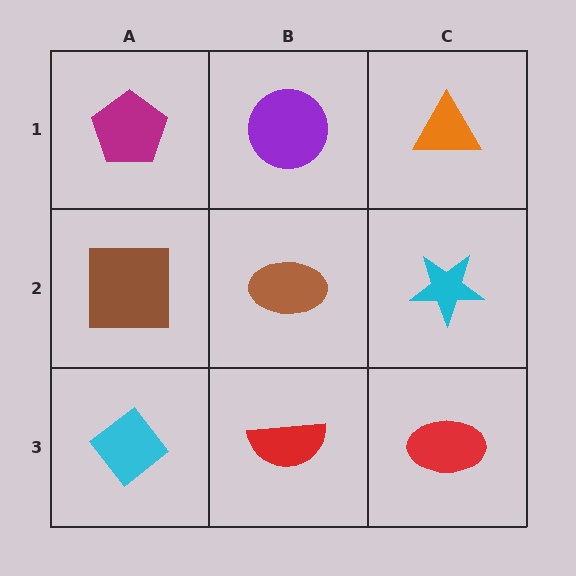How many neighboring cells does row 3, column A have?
2.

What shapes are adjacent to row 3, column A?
A brown square (row 2, column A), a red semicircle (row 3, column B).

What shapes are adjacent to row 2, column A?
A magenta pentagon (row 1, column A), a cyan diamond (row 3, column A), a brown ellipse (row 2, column B).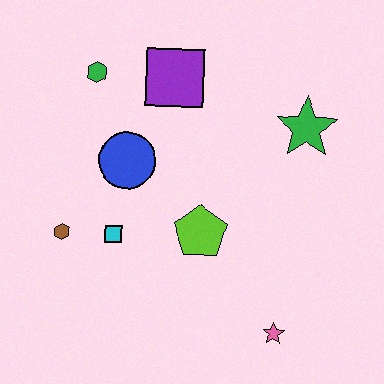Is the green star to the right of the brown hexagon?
Yes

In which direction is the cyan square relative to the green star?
The cyan square is to the left of the green star.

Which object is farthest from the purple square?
The pink star is farthest from the purple square.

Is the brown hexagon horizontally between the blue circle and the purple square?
No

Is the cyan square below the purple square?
Yes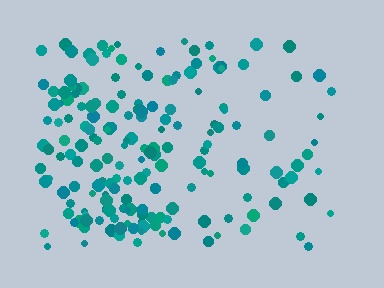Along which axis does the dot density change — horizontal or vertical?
Horizontal.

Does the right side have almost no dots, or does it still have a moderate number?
Still a moderate number, just noticeably fewer than the left.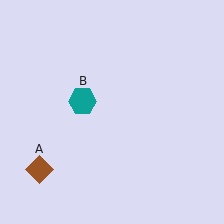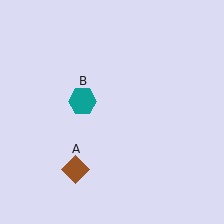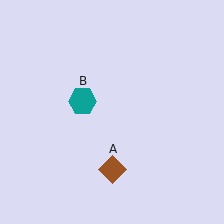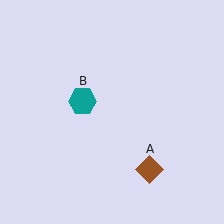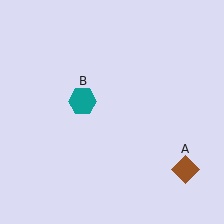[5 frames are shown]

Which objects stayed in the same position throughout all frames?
Teal hexagon (object B) remained stationary.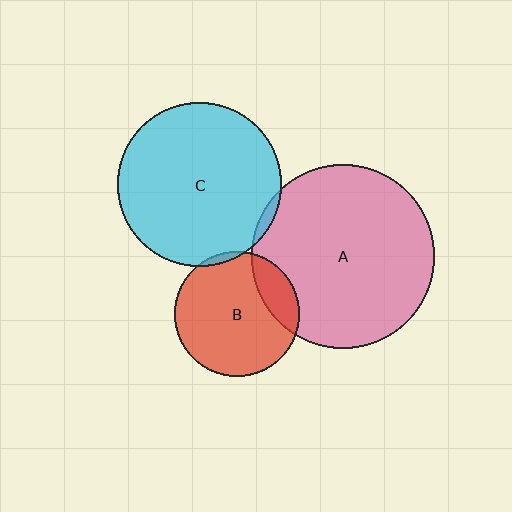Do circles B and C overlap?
Yes.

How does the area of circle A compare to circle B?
Approximately 2.2 times.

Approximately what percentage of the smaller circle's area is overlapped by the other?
Approximately 5%.